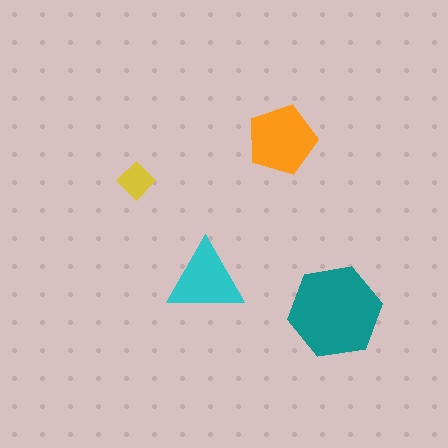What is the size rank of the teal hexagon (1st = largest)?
1st.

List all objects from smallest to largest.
The yellow diamond, the cyan triangle, the orange pentagon, the teal hexagon.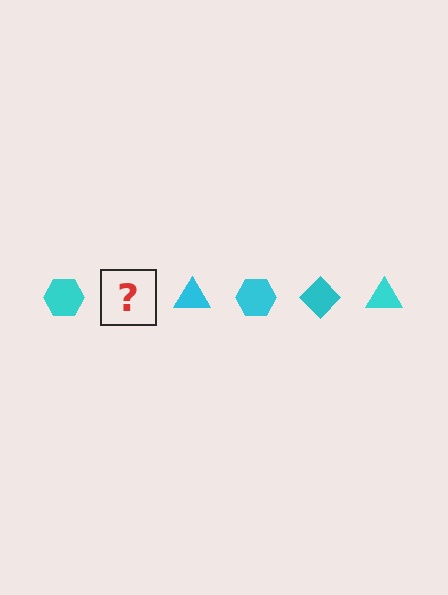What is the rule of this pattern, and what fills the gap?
The rule is that the pattern cycles through hexagon, diamond, triangle shapes in cyan. The gap should be filled with a cyan diamond.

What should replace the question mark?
The question mark should be replaced with a cyan diamond.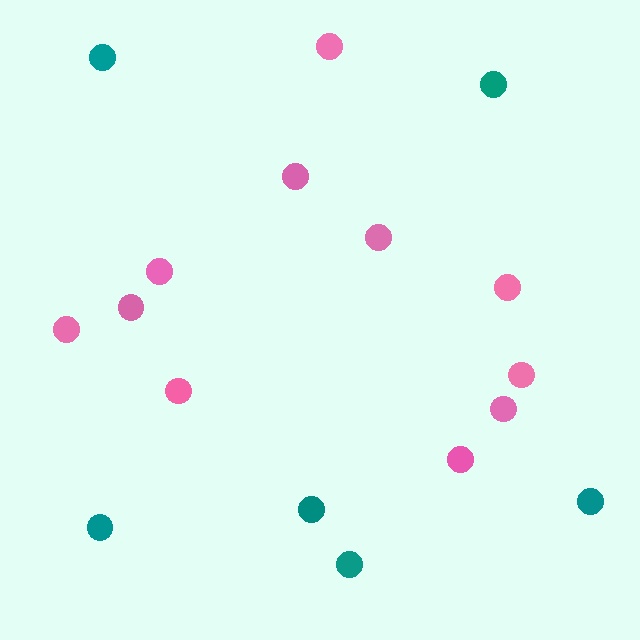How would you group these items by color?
There are 2 groups: one group of teal circles (6) and one group of pink circles (11).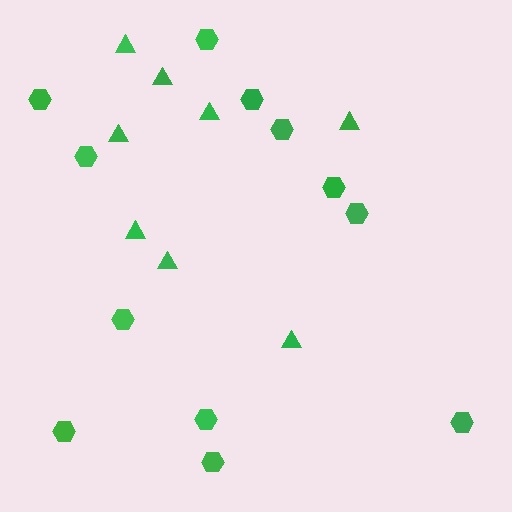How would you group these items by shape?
There are 2 groups: one group of triangles (8) and one group of hexagons (12).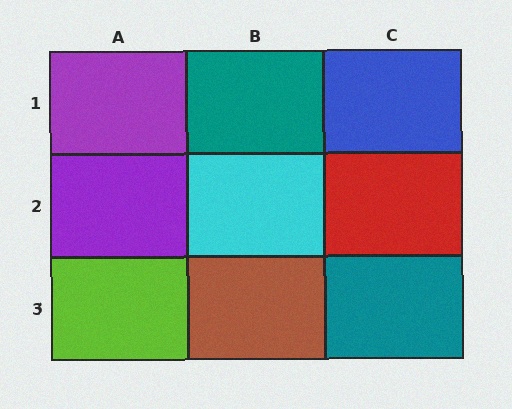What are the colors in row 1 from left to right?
Purple, teal, blue.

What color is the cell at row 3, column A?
Lime.